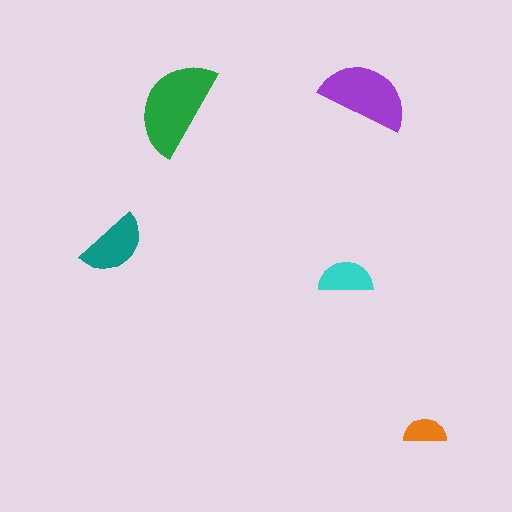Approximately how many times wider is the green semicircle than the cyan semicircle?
About 2 times wider.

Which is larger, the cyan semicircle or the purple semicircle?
The purple one.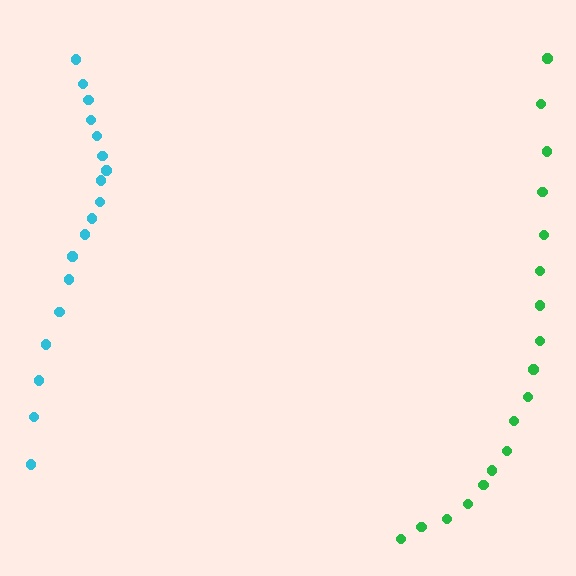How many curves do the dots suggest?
There are 2 distinct paths.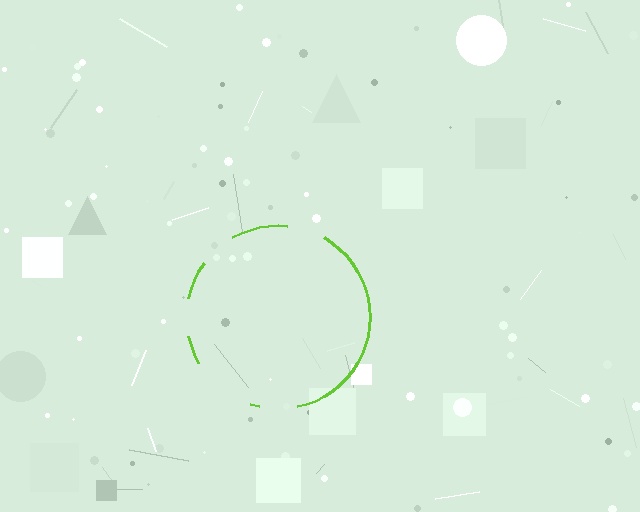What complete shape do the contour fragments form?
The contour fragments form a circle.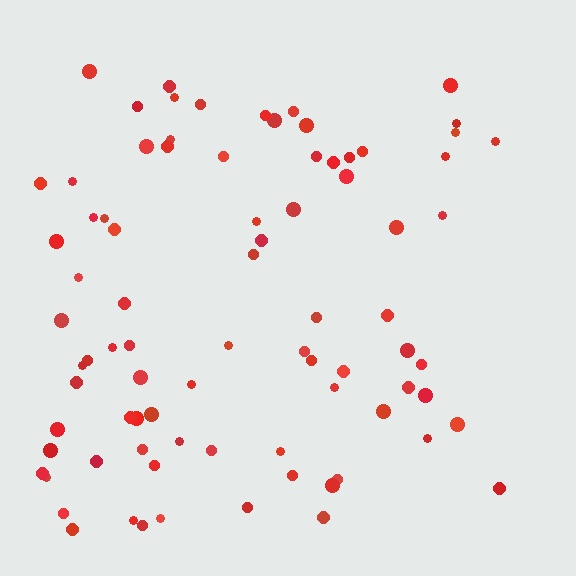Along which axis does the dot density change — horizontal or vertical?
Horizontal.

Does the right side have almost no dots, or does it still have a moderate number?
Still a moderate number, just noticeably fewer than the left.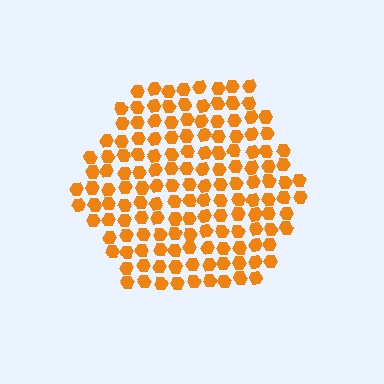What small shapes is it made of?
It is made of small hexagons.